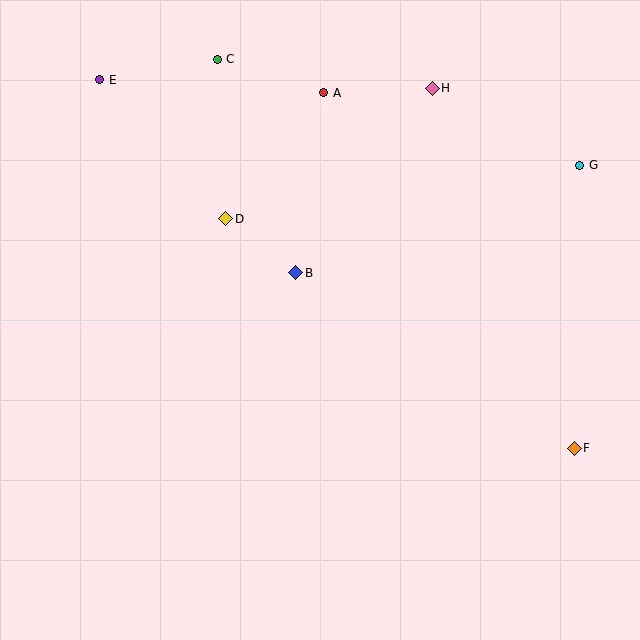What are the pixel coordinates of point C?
Point C is at (217, 59).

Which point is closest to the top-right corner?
Point G is closest to the top-right corner.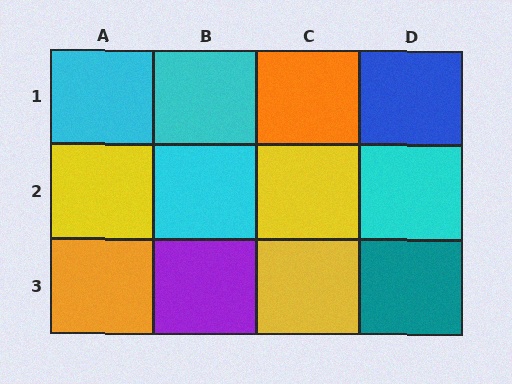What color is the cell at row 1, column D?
Blue.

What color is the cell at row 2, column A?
Yellow.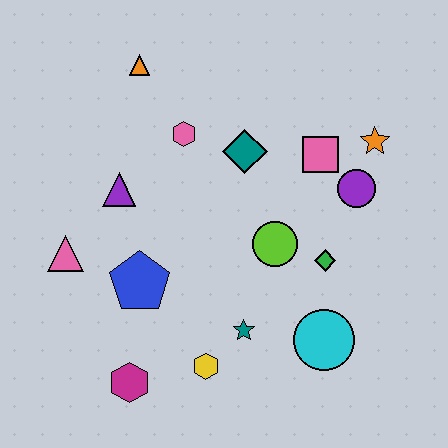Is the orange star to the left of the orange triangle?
No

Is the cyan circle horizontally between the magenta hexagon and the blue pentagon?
No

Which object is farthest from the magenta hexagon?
The orange star is farthest from the magenta hexagon.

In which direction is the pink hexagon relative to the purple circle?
The pink hexagon is to the left of the purple circle.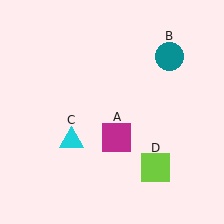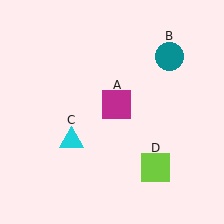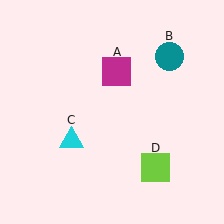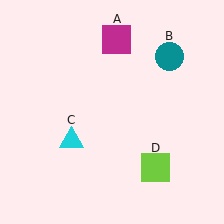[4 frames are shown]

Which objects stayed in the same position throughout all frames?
Teal circle (object B) and cyan triangle (object C) and lime square (object D) remained stationary.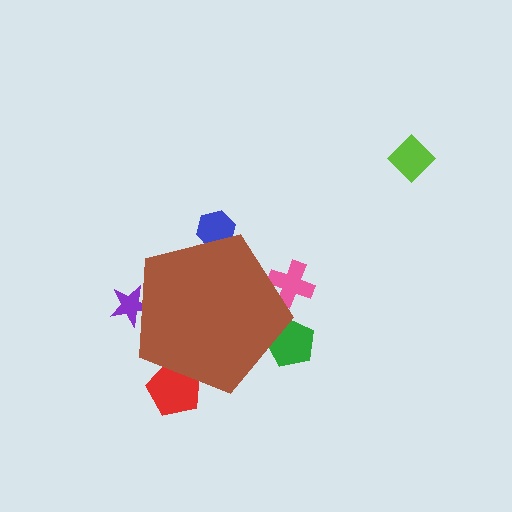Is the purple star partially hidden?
Yes, the purple star is partially hidden behind the brown pentagon.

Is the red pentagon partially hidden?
Yes, the red pentagon is partially hidden behind the brown pentagon.